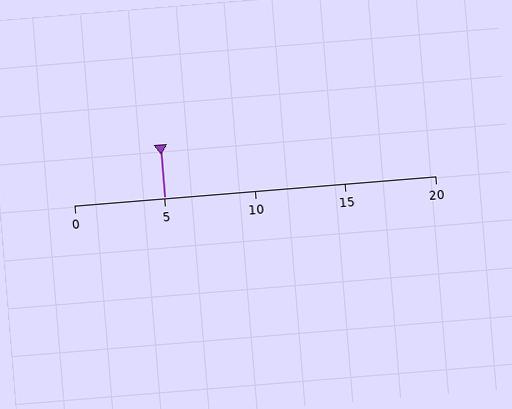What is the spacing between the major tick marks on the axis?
The major ticks are spaced 5 apart.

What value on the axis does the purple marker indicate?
The marker indicates approximately 5.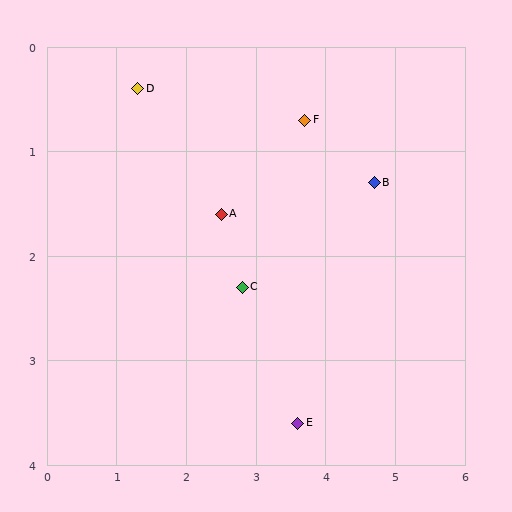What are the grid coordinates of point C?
Point C is at approximately (2.8, 2.3).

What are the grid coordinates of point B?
Point B is at approximately (4.7, 1.3).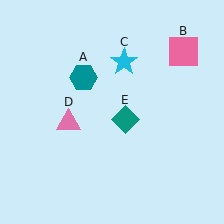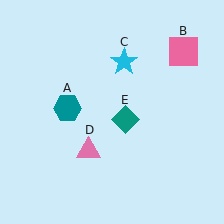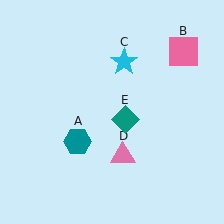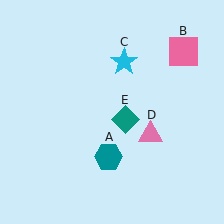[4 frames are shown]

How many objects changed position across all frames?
2 objects changed position: teal hexagon (object A), pink triangle (object D).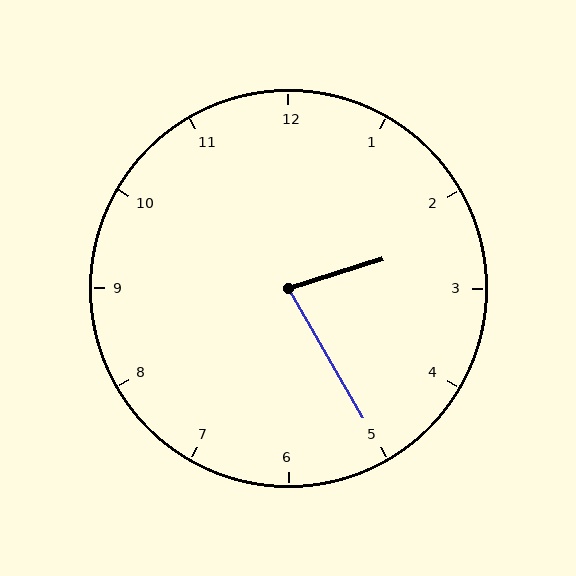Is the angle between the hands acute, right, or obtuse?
It is acute.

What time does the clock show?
2:25.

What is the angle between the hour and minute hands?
Approximately 78 degrees.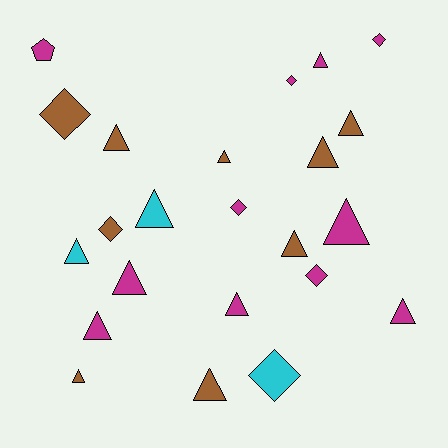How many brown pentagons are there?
There are no brown pentagons.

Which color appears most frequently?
Magenta, with 11 objects.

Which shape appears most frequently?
Triangle, with 15 objects.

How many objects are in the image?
There are 23 objects.